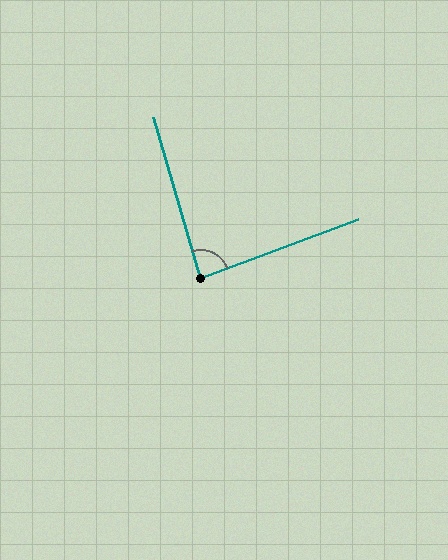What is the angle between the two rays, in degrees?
Approximately 86 degrees.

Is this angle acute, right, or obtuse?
It is approximately a right angle.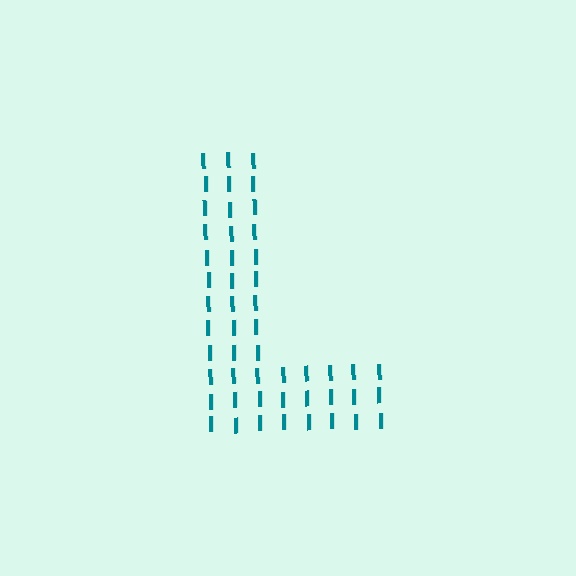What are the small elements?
The small elements are letter I's.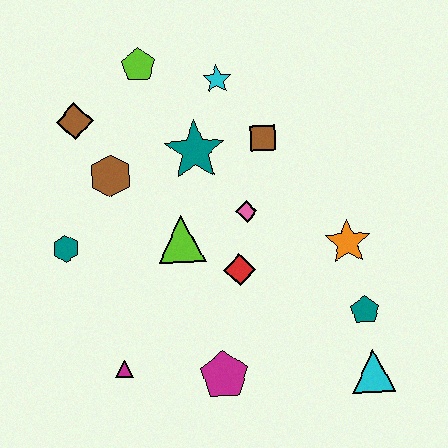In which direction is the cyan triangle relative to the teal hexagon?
The cyan triangle is to the right of the teal hexagon.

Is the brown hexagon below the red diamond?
No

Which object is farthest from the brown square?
The magenta triangle is farthest from the brown square.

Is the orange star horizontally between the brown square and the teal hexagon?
No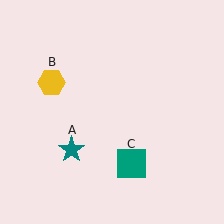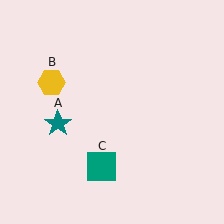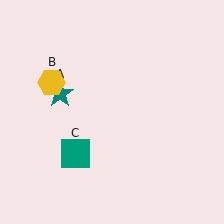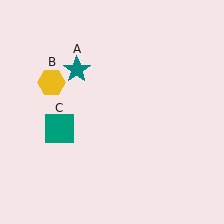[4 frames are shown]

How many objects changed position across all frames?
2 objects changed position: teal star (object A), teal square (object C).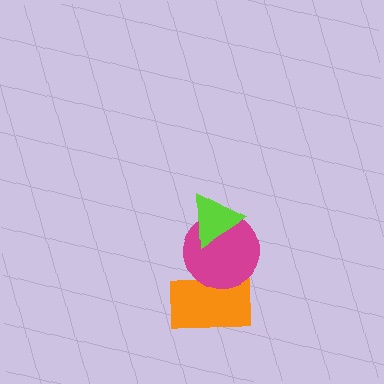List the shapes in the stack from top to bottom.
From top to bottom: the lime triangle, the magenta circle, the orange rectangle.